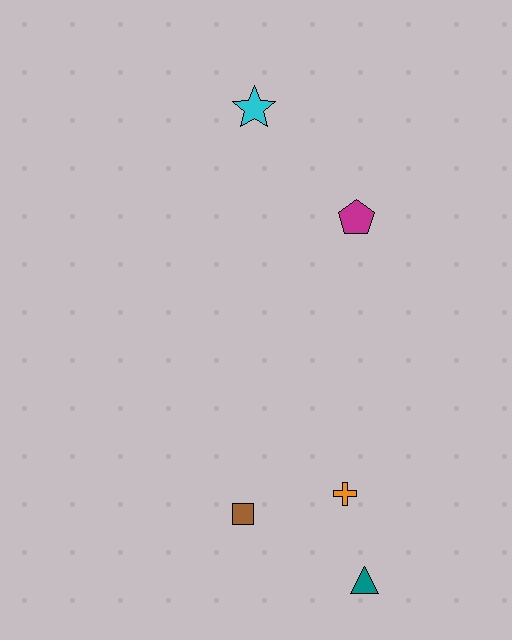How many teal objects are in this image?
There is 1 teal object.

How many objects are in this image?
There are 5 objects.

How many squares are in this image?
There is 1 square.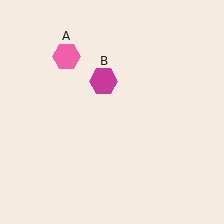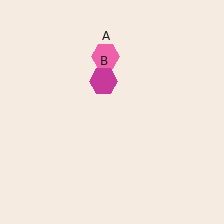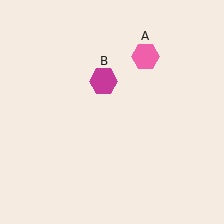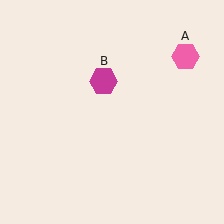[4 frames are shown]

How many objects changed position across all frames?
1 object changed position: pink hexagon (object A).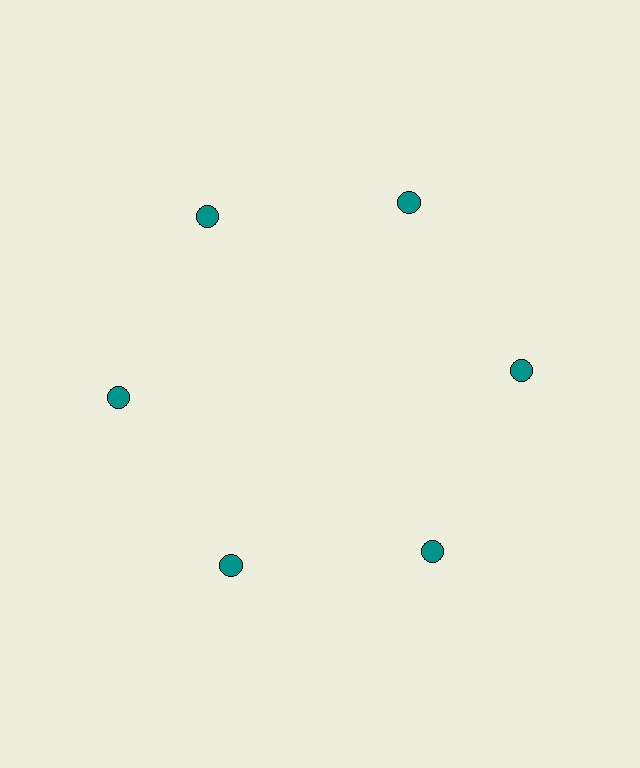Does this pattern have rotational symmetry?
Yes, this pattern has 6-fold rotational symmetry. It looks the same after rotating 60 degrees around the center.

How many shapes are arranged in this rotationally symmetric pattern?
There are 6 shapes, arranged in 6 groups of 1.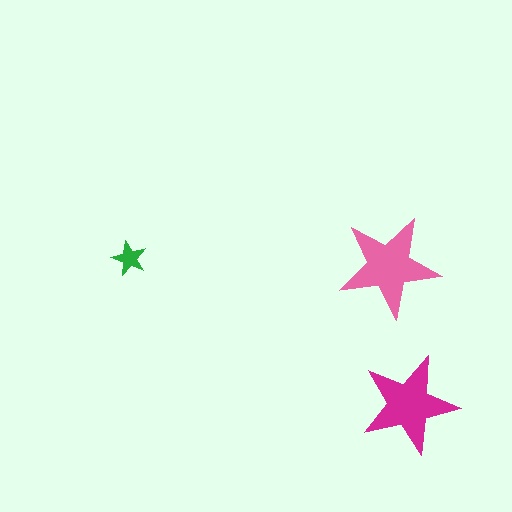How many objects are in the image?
There are 3 objects in the image.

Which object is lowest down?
The magenta star is bottommost.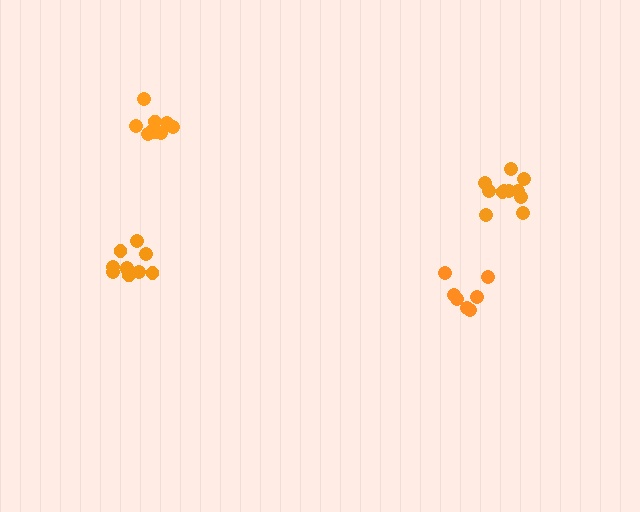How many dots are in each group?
Group 1: 9 dots, Group 2: 10 dots, Group 3: 11 dots, Group 4: 7 dots (37 total).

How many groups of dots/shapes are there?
There are 4 groups.